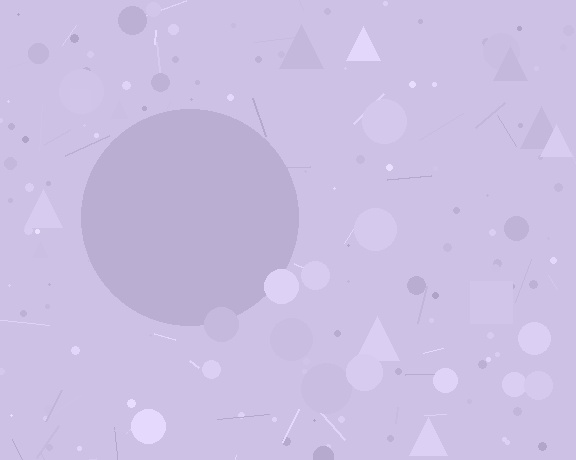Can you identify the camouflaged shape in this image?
The camouflaged shape is a circle.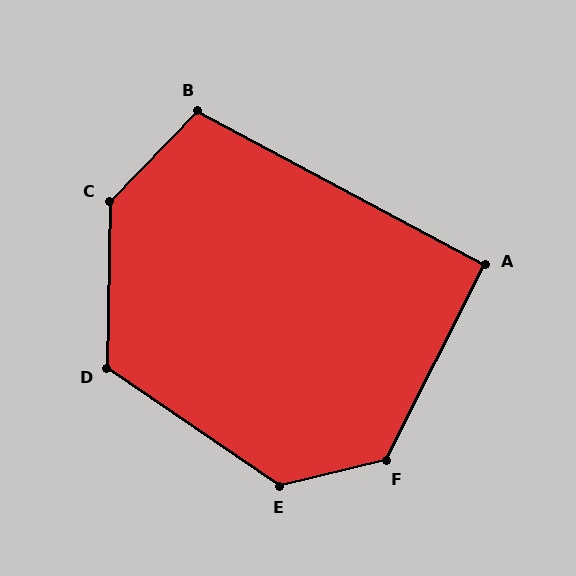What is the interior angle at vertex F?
Approximately 130 degrees (obtuse).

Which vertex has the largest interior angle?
C, at approximately 136 degrees.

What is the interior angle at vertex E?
Approximately 132 degrees (obtuse).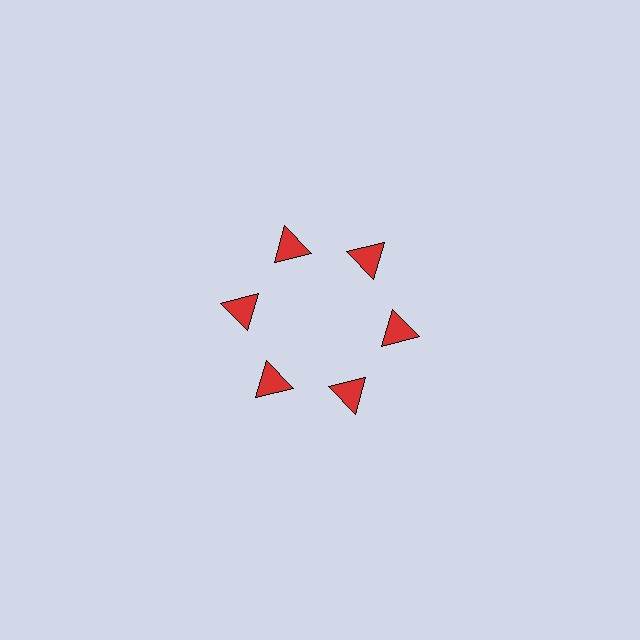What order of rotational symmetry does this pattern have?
This pattern has 6-fold rotational symmetry.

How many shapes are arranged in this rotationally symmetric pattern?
There are 6 shapes, arranged in 6 groups of 1.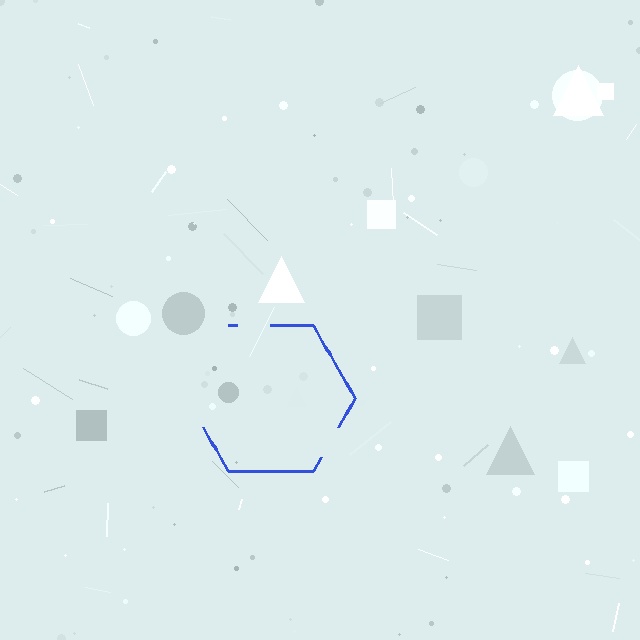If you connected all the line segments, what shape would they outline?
They would outline a hexagon.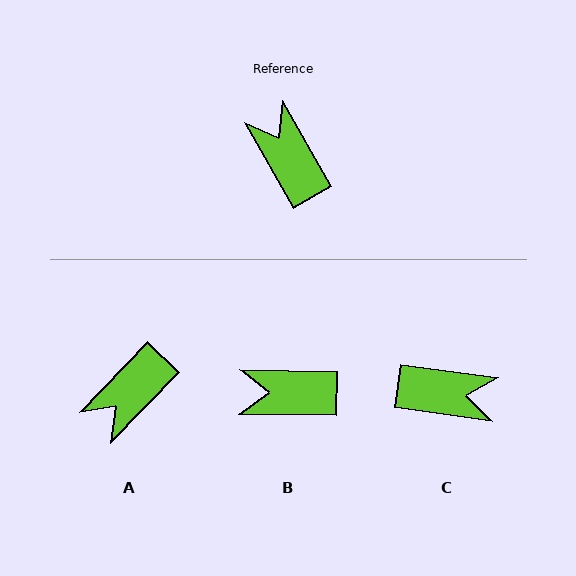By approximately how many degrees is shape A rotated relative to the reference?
Approximately 106 degrees counter-clockwise.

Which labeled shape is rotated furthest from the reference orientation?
C, about 127 degrees away.